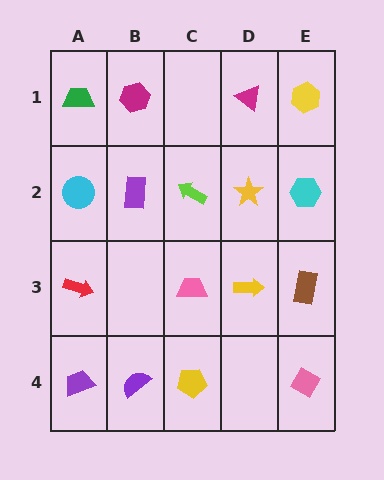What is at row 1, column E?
A yellow hexagon.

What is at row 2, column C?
A lime arrow.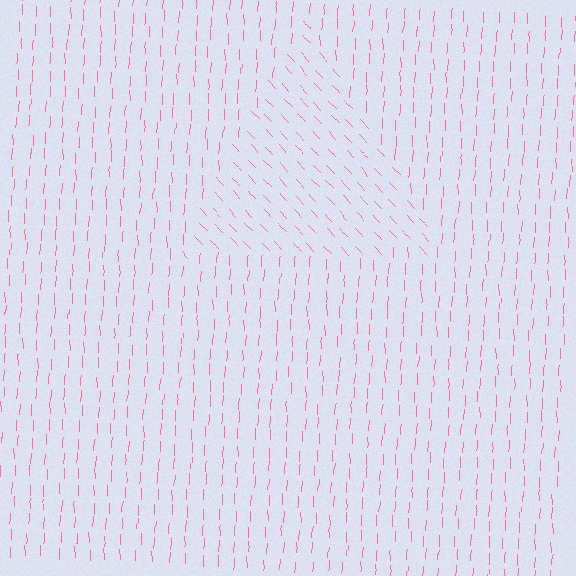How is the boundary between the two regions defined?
The boundary is defined purely by a change in line orientation (approximately 45 degrees difference). All lines are the same color and thickness.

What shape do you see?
I see a triangle.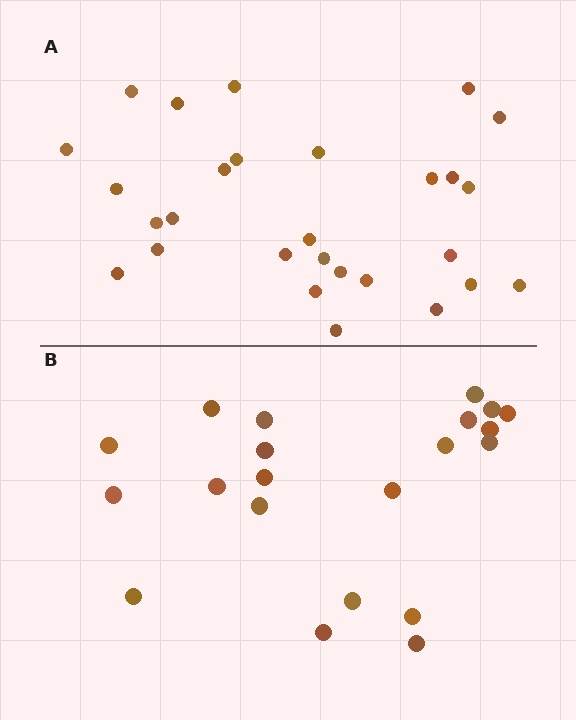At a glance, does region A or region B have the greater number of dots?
Region A (the top region) has more dots.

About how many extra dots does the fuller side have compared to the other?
Region A has roughly 8 or so more dots than region B.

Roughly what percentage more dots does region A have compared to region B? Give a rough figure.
About 35% more.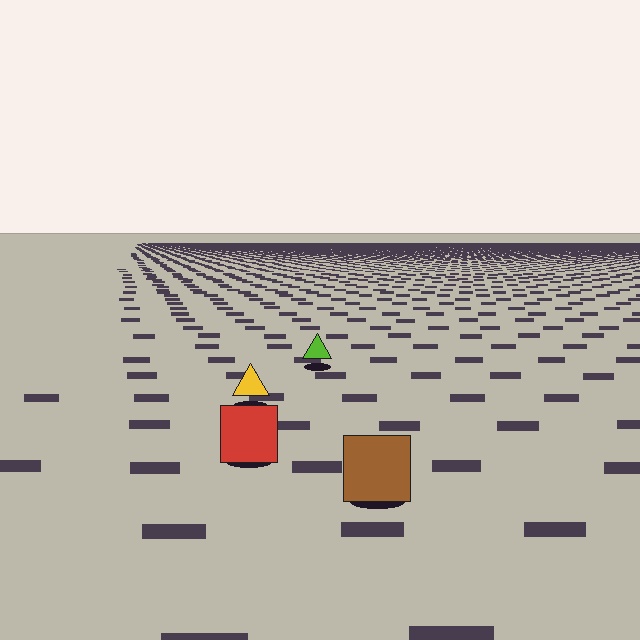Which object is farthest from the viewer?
The lime triangle is farthest from the viewer. It appears smaller and the ground texture around it is denser.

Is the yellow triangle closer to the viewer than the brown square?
No. The brown square is closer — you can tell from the texture gradient: the ground texture is coarser near it.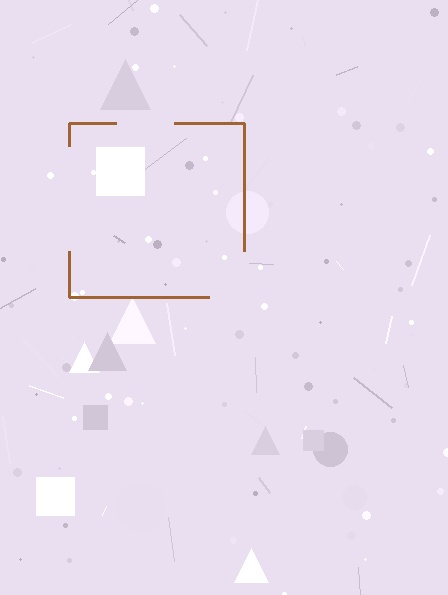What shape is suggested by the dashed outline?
The dashed outline suggests a square.